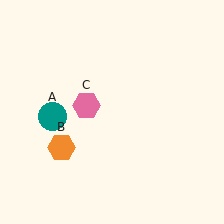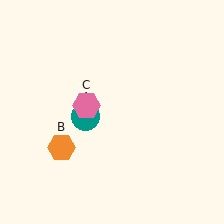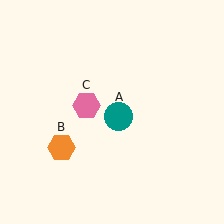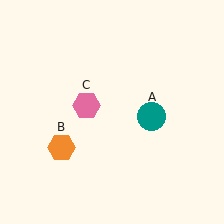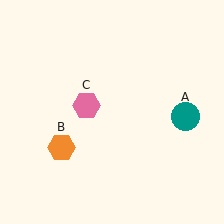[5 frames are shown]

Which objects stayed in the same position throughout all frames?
Orange hexagon (object B) and pink hexagon (object C) remained stationary.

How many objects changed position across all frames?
1 object changed position: teal circle (object A).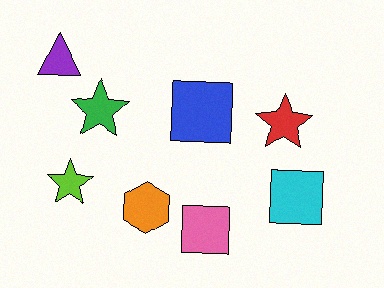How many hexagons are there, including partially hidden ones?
There is 1 hexagon.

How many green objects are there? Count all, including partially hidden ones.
There is 1 green object.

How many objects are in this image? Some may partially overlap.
There are 8 objects.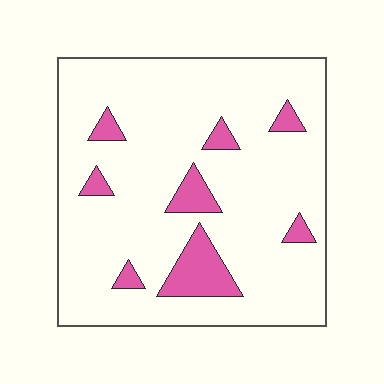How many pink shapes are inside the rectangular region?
8.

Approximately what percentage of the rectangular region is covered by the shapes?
Approximately 10%.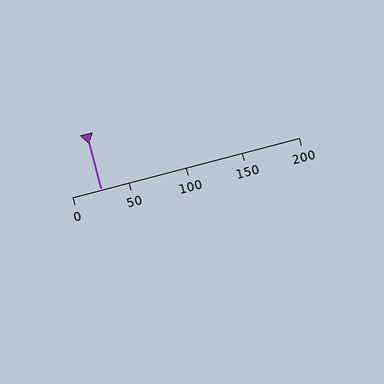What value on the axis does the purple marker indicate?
The marker indicates approximately 25.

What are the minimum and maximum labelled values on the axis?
The axis runs from 0 to 200.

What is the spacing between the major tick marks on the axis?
The major ticks are spaced 50 apart.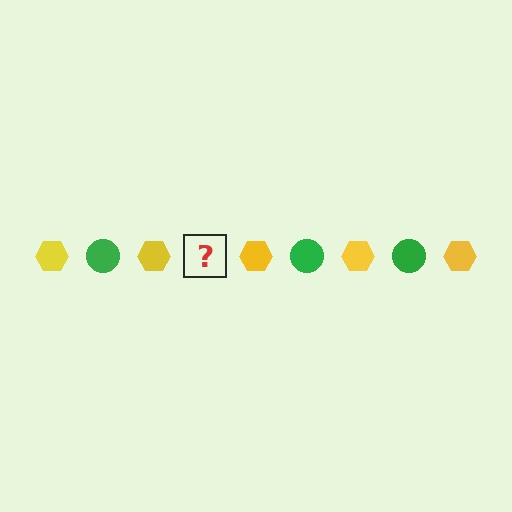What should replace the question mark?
The question mark should be replaced with a green circle.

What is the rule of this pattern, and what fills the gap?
The rule is that the pattern alternates between yellow hexagon and green circle. The gap should be filled with a green circle.